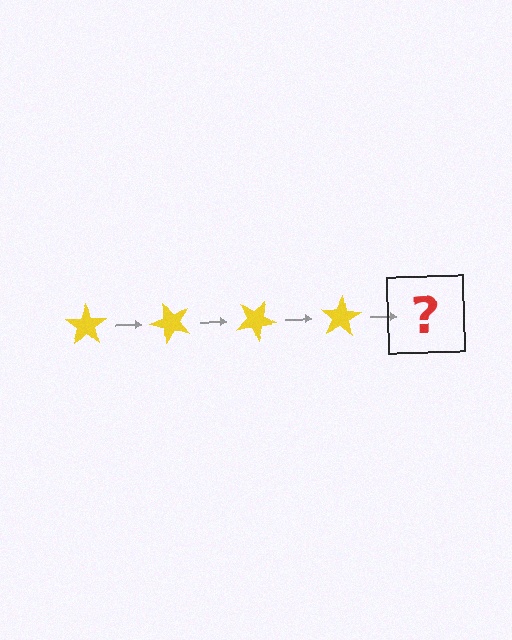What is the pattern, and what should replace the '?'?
The pattern is that the star rotates 50 degrees each step. The '?' should be a yellow star rotated 200 degrees.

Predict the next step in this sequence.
The next step is a yellow star rotated 200 degrees.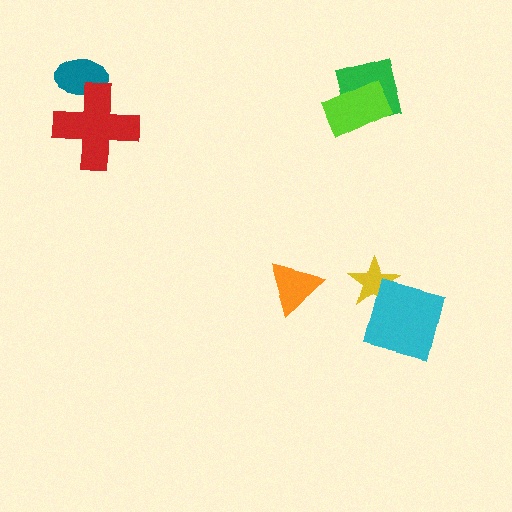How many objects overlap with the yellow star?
1 object overlaps with the yellow star.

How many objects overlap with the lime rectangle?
1 object overlaps with the lime rectangle.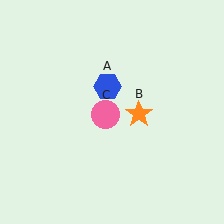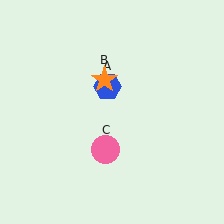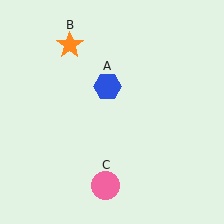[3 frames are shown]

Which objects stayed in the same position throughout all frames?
Blue hexagon (object A) remained stationary.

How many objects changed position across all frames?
2 objects changed position: orange star (object B), pink circle (object C).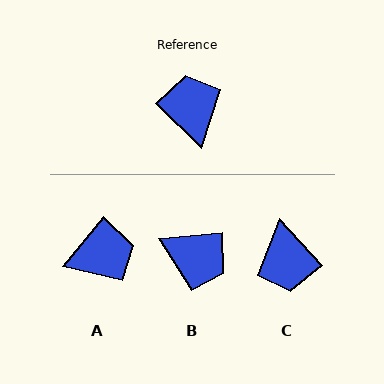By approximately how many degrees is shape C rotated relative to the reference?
Approximately 176 degrees counter-clockwise.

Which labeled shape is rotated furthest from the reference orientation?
C, about 176 degrees away.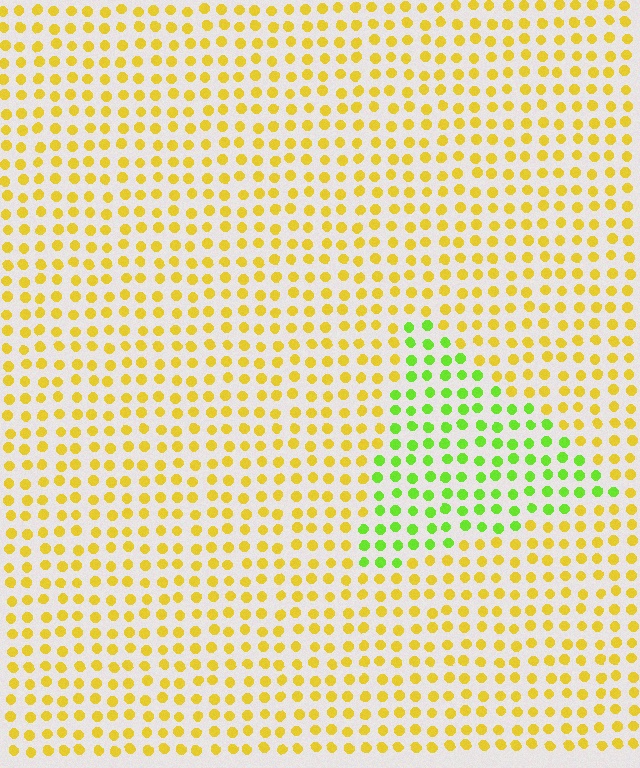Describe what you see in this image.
The image is filled with small yellow elements in a uniform arrangement. A triangle-shaped region is visible where the elements are tinted to a slightly different hue, forming a subtle color boundary.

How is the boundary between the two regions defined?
The boundary is defined purely by a slight shift in hue (about 50 degrees). Spacing, size, and orientation are identical on both sides.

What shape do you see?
I see a triangle.